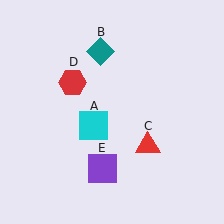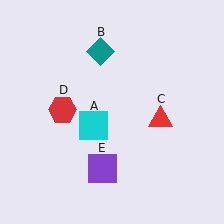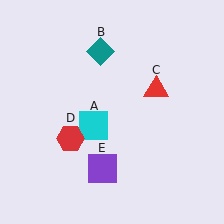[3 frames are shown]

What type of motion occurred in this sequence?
The red triangle (object C), red hexagon (object D) rotated counterclockwise around the center of the scene.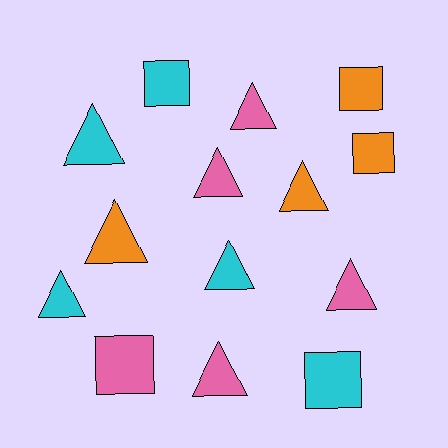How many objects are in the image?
There are 14 objects.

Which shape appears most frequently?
Triangle, with 9 objects.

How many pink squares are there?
There is 1 pink square.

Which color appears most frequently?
Pink, with 5 objects.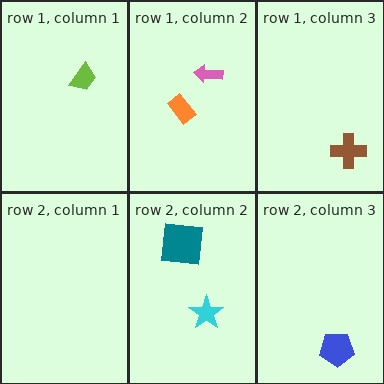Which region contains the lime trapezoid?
The row 1, column 1 region.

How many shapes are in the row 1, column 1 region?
1.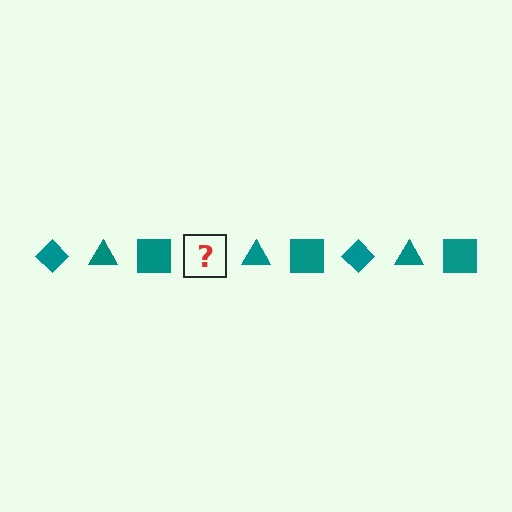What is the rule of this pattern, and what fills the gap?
The rule is that the pattern cycles through diamond, triangle, square shapes in teal. The gap should be filled with a teal diamond.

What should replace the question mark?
The question mark should be replaced with a teal diamond.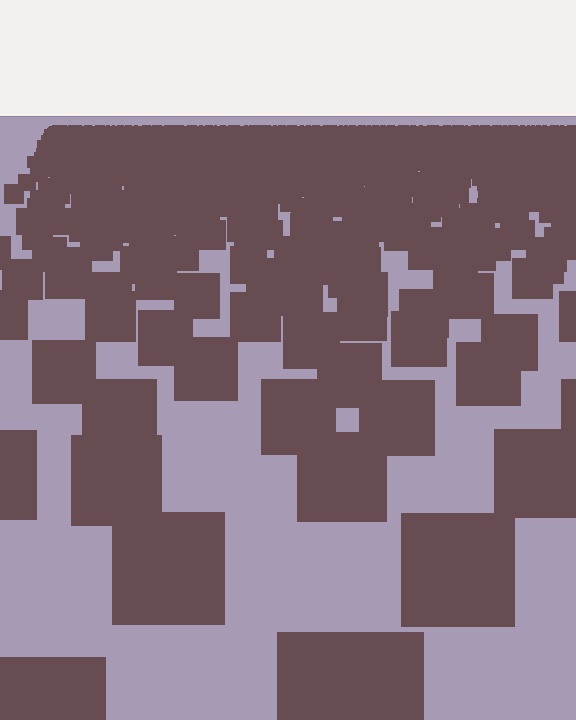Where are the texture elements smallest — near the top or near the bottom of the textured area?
Near the top.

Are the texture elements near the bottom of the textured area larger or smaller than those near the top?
Larger. Near the bottom, elements are closer to the viewer and appear at a bigger on-screen size.